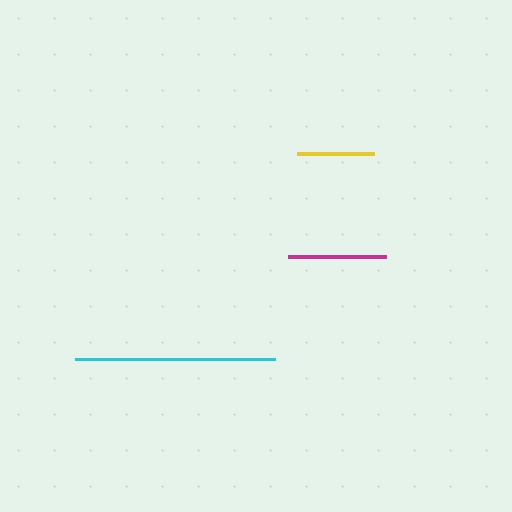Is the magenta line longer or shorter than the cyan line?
The cyan line is longer than the magenta line.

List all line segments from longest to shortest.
From longest to shortest: cyan, magenta, yellow.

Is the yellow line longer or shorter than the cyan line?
The cyan line is longer than the yellow line.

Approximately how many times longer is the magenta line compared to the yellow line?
The magenta line is approximately 1.3 times the length of the yellow line.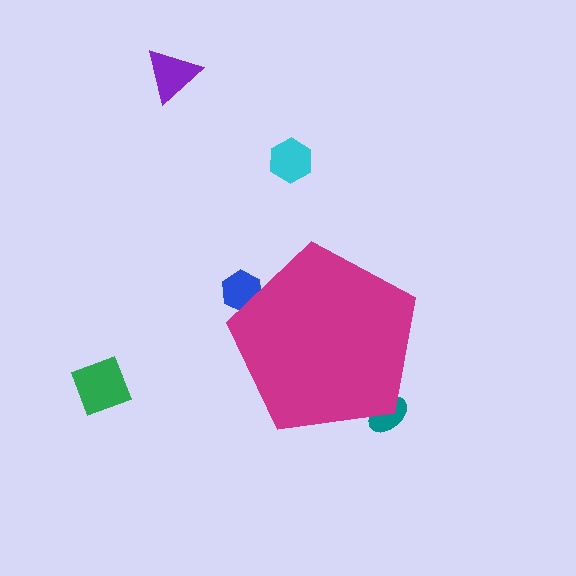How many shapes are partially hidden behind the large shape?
2 shapes are partially hidden.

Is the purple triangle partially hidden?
No, the purple triangle is fully visible.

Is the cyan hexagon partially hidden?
No, the cyan hexagon is fully visible.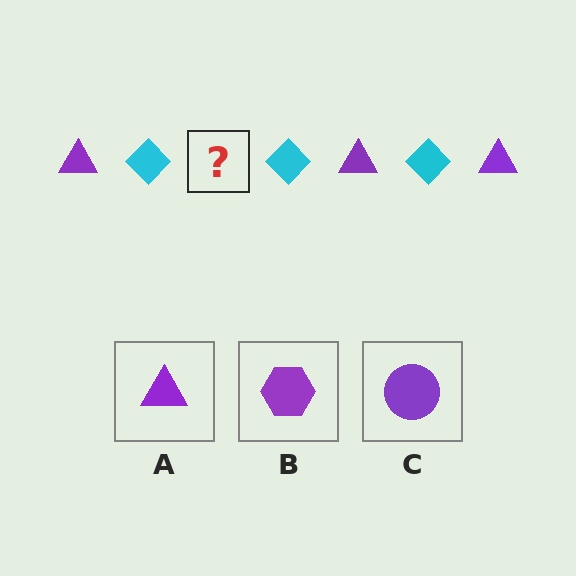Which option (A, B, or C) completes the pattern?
A.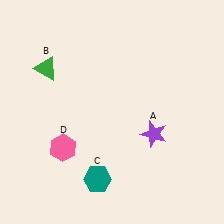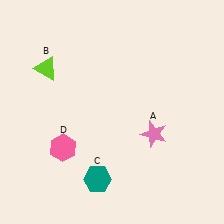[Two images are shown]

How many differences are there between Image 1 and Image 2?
There are 2 differences between the two images.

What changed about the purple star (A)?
In Image 1, A is purple. In Image 2, it changed to pink.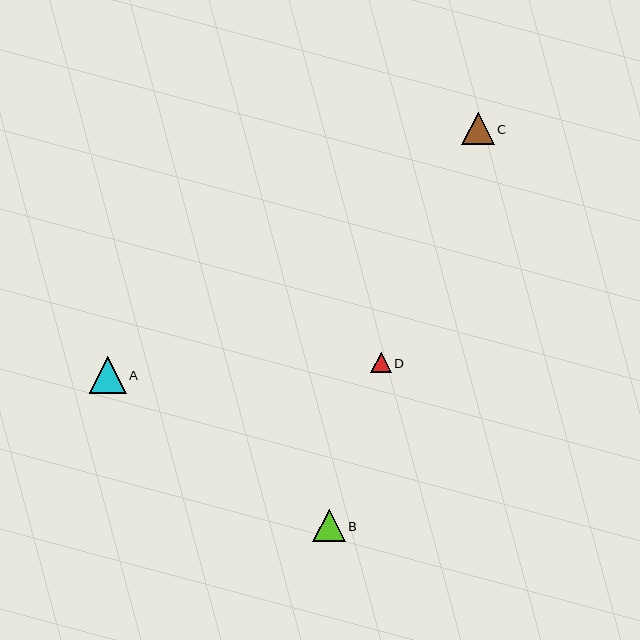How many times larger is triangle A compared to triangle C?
Triangle A is approximately 1.1 times the size of triangle C.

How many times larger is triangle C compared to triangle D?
Triangle C is approximately 1.6 times the size of triangle D.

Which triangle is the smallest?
Triangle D is the smallest with a size of approximately 20 pixels.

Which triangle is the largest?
Triangle A is the largest with a size of approximately 37 pixels.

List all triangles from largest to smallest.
From largest to smallest: A, B, C, D.